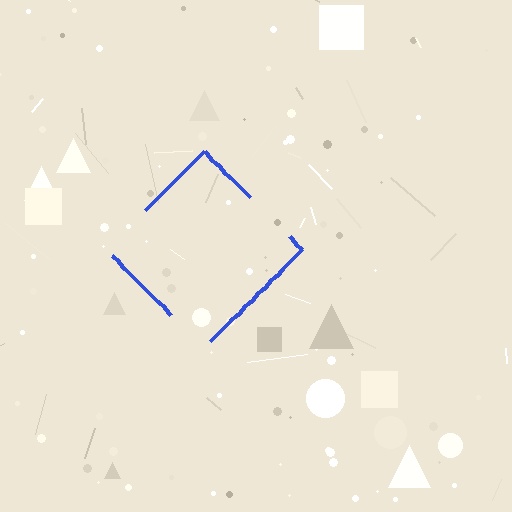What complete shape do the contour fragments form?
The contour fragments form a diamond.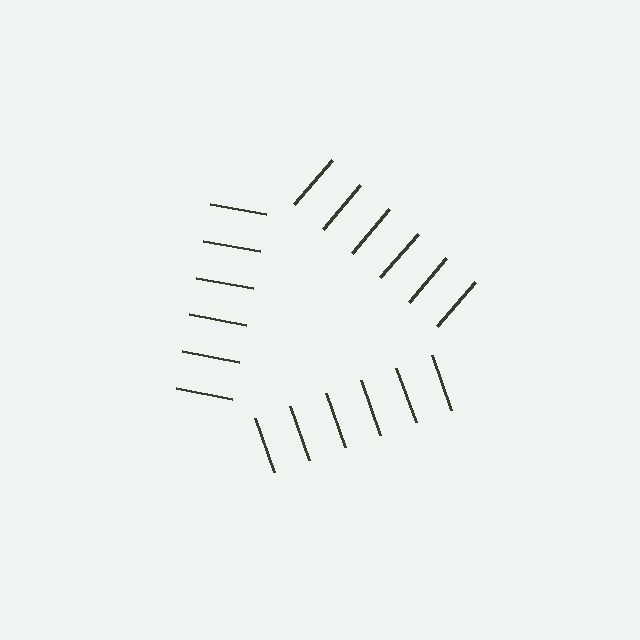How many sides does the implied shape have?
3 sides — the line-ends trace a triangle.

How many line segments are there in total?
18 — 6 along each of the 3 edges.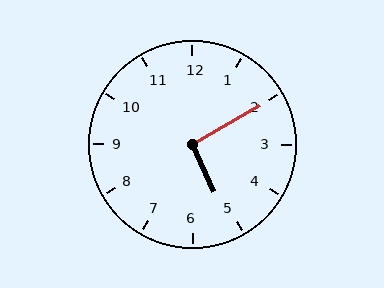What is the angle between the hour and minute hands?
Approximately 95 degrees.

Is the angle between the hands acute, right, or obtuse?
It is right.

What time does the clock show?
5:10.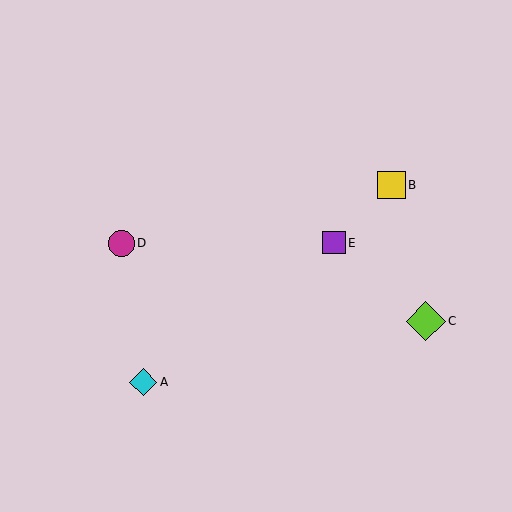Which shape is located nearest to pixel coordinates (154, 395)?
The cyan diamond (labeled A) at (143, 382) is nearest to that location.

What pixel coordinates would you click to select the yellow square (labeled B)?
Click at (392, 185) to select the yellow square B.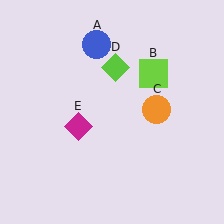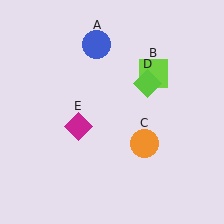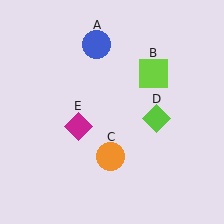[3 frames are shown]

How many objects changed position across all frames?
2 objects changed position: orange circle (object C), lime diamond (object D).